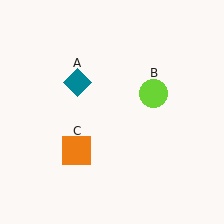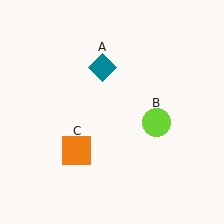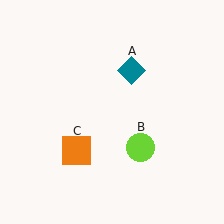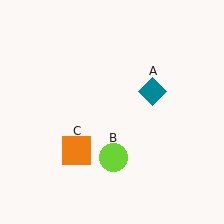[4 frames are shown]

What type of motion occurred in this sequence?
The teal diamond (object A), lime circle (object B) rotated clockwise around the center of the scene.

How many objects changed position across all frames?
2 objects changed position: teal diamond (object A), lime circle (object B).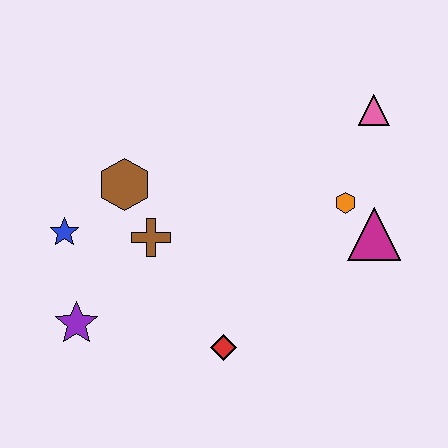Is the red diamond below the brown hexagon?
Yes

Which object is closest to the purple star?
The blue star is closest to the purple star.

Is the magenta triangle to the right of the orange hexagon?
Yes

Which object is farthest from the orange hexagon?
The purple star is farthest from the orange hexagon.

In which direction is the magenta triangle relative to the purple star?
The magenta triangle is to the right of the purple star.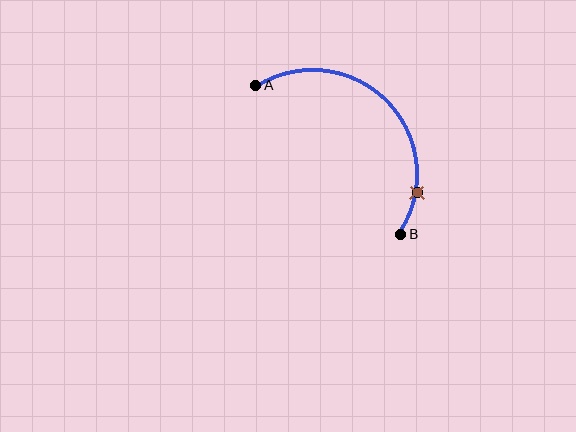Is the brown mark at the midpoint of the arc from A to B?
No. The brown mark lies on the arc but is closer to endpoint B. The arc midpoint would be at the point on the curve equidistant along the arc from both A and B.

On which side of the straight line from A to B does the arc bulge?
The arc bulges above and to the right of the straight line connecting A and B.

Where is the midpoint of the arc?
The arc midpoint is the point on the curve farthest from the straight line joining A and B. It sits above and to the right of that line.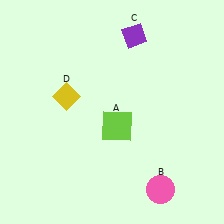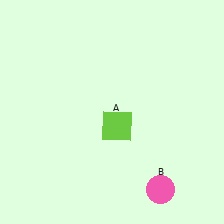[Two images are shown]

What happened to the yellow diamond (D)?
The yellow diamond (D) was removed in Image 2. It was in the top-left area of Image 1.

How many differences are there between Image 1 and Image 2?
There are 2 differences between the two images.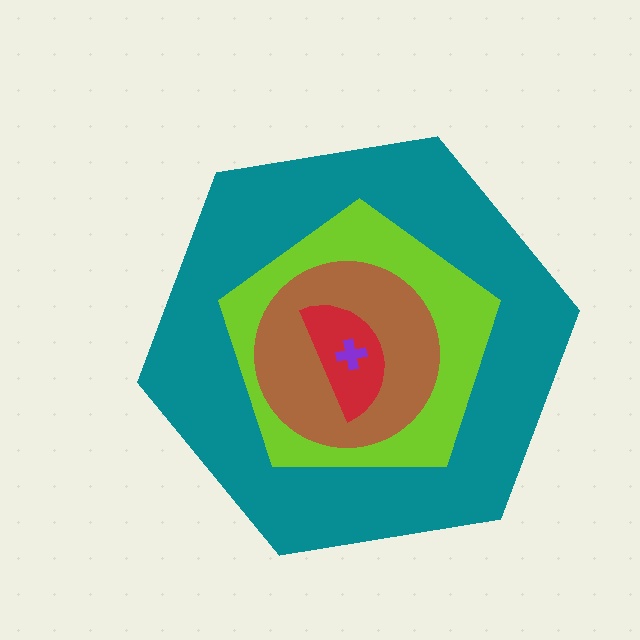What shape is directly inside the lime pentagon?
The brown circle.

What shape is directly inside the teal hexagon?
The lime pentagon.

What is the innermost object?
The purple cross.